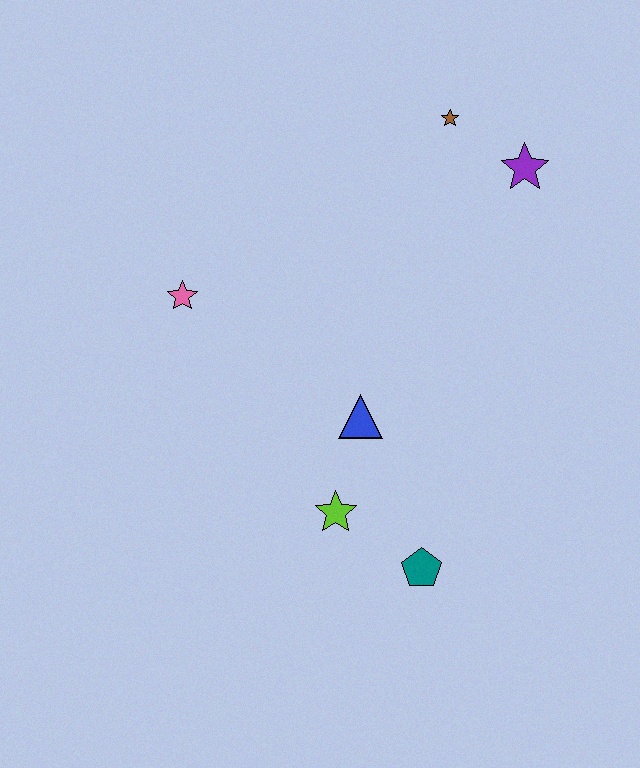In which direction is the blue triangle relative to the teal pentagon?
The blue triangle is above the teal pentagon.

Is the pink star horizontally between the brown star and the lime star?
No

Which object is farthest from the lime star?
The brown star is farthest from the lime star.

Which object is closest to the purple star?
The brown star is closest to the purple star.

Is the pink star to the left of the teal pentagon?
Yes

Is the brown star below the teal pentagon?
No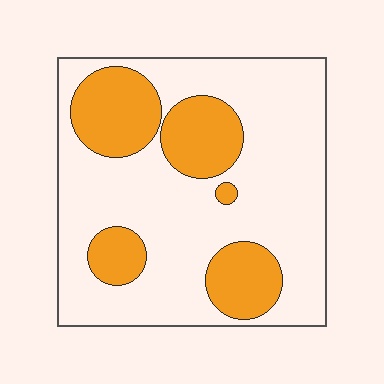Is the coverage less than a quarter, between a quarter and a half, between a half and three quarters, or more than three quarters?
Between a quarter and a half.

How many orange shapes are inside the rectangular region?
5.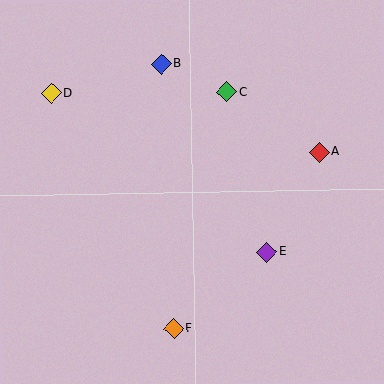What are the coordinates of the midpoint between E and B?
The midpoint between E and B is at (214, 158).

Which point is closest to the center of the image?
Point E at (267, 252) is closest to the center.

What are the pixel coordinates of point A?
Point A is at (320, 152).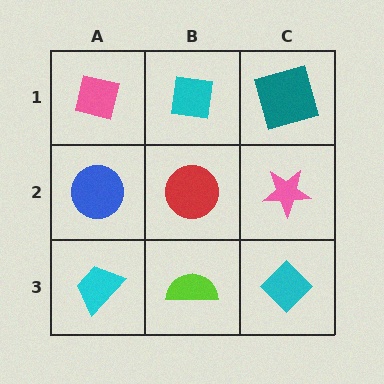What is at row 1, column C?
A teal square.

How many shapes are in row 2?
3 shapes.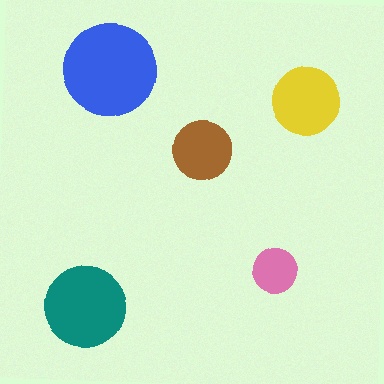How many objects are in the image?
There are 5 objects in the image.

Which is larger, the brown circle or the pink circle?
The brown one.